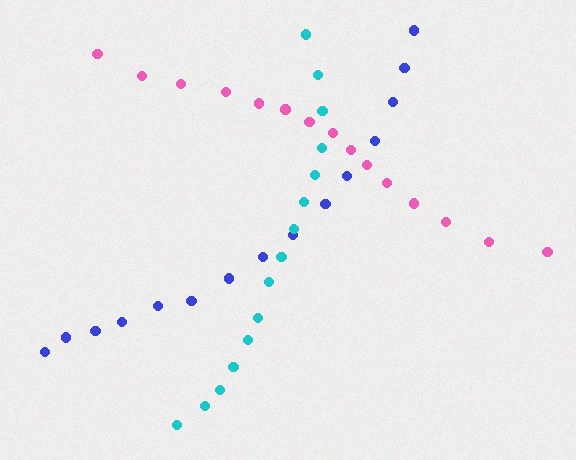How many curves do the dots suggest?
There are 3 distinct paths.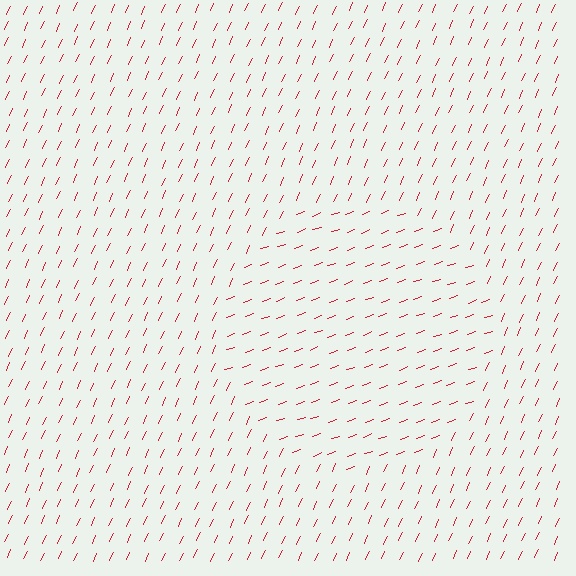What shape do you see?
I see a circle.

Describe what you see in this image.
The image is filled with small red line segments. A circle region in the image has lines oriented differently from the surrounding lines, creating a visible texture boundary.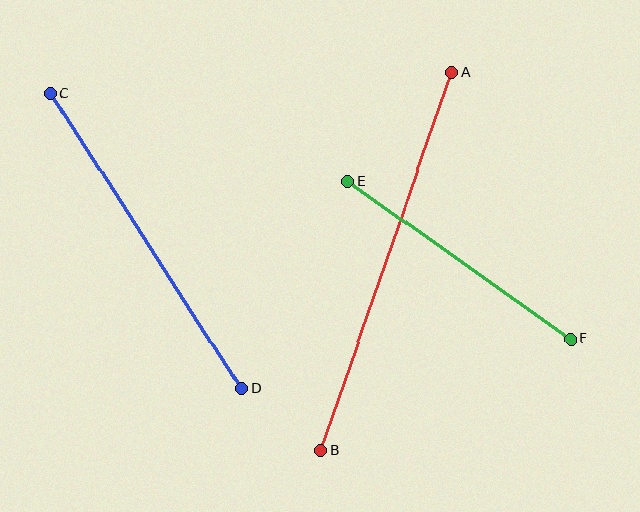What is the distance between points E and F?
The distance is approximately 274 pixels.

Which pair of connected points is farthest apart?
Points A and B are farthest apart.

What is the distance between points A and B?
The distance is approximately 400 pixels.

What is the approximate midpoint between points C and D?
The midpoint is at approximately (146, 241) pixels.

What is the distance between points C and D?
The distance is approximately 352 pixels.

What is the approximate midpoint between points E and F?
The midpoint is at approximately (459, 260) pixels.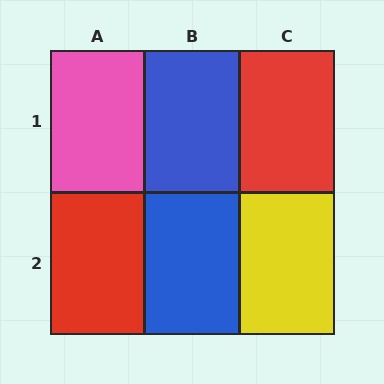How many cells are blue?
2 cells are blue.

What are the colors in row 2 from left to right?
Red, blue, yellow.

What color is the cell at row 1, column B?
Blue.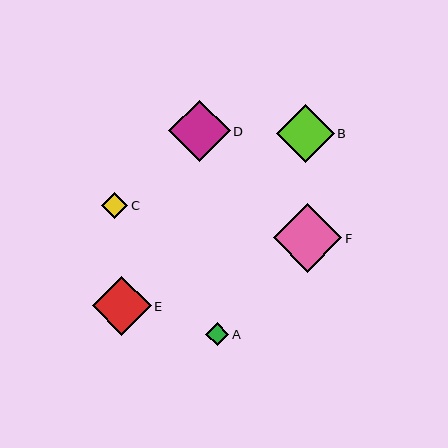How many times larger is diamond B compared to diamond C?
Diamond B is approximately 2.2 times the size of diamond C.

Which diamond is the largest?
Diamond F is the largest with a size of approximately 68 pixels.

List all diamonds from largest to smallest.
From largest to smallest: F, D, E, B, C, A.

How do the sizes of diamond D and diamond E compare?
Diamond D and diamond E are approximately the same size.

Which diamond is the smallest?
Diamond A is the smallest with a size of approximately 23 pixels.